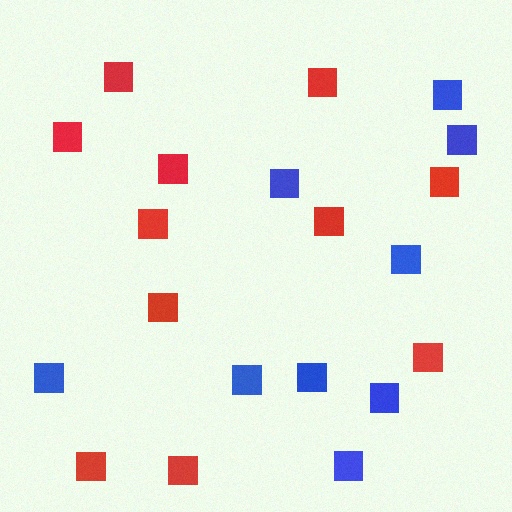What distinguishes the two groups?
There are 2 groups: one group of red squares (11) and one group of blue squares (9).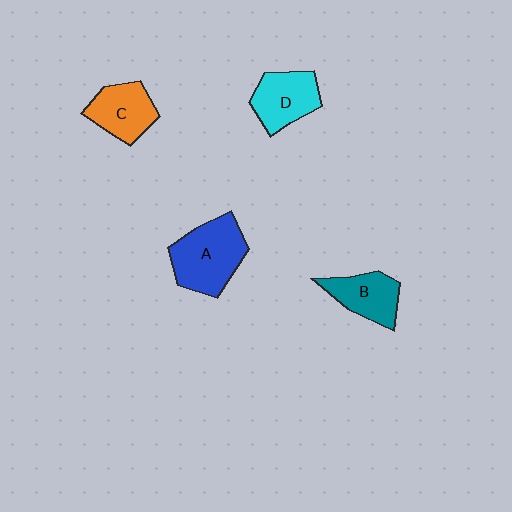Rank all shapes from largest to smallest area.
From largest to smallest: A (blue), D (cyan), C (orange), B (teal).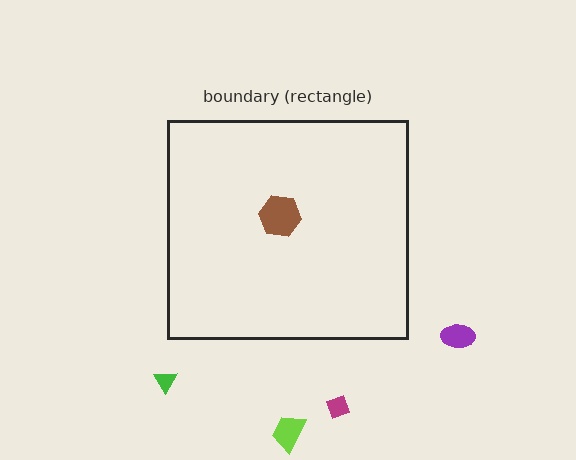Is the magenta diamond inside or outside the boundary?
Outside.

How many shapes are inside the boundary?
1 inside, 4 outside.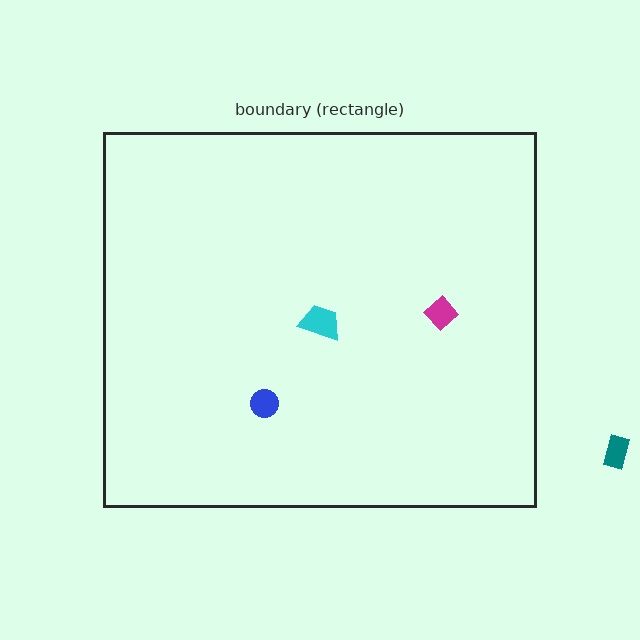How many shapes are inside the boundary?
3 inside, 1 outside.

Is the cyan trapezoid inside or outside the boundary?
Inside.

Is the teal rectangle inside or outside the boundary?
Outside.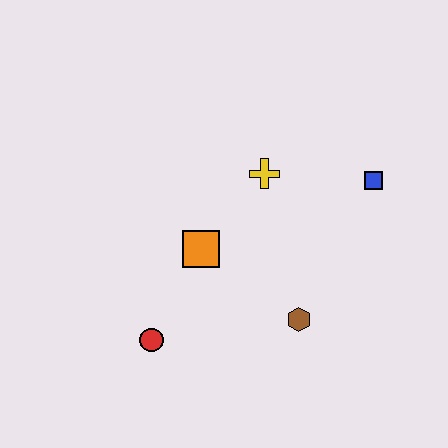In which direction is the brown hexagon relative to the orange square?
The brown hexagon is to the right of the orange square.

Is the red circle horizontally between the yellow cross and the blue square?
No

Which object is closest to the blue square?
The yellow cross is closest to the blue square.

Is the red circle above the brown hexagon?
No